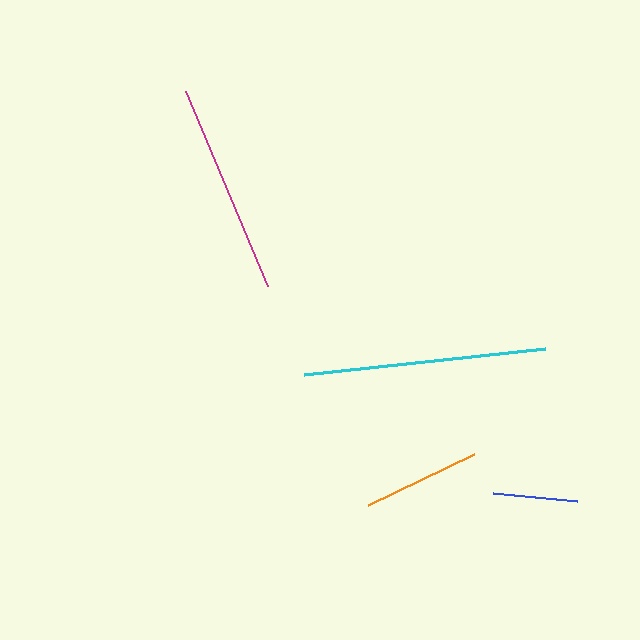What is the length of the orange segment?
The orange segment is approximately 117 pixels long.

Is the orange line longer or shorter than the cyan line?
The cyan line is longer than the orange line.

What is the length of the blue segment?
The blue segment is approximately 85 pixels long.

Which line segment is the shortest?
The blue line is the shortest at approximately 85 pixels.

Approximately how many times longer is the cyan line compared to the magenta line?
The cyan line is approximately 1.1 times the length of the magenta line.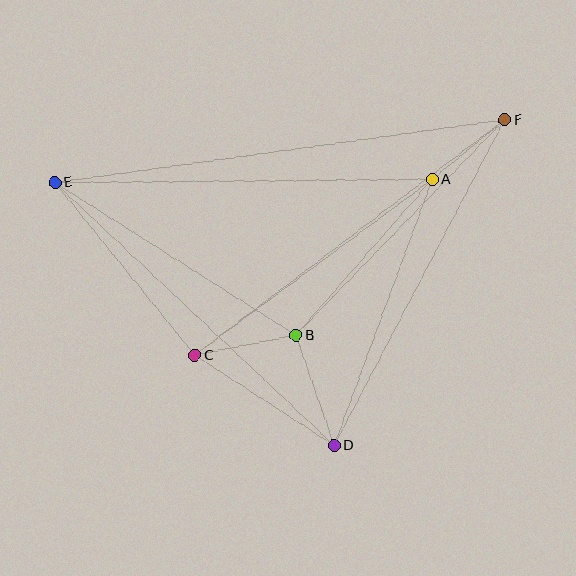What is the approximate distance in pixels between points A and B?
The distance between A and B is approximately 207 pixels.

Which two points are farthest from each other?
Points E and F are farthest from each other.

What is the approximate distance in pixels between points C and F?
The distance between C and F is approximately 389 pixels.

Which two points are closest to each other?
Points A and F are closest to each other.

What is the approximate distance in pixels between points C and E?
The distance between C and E is approximately 222 pixels.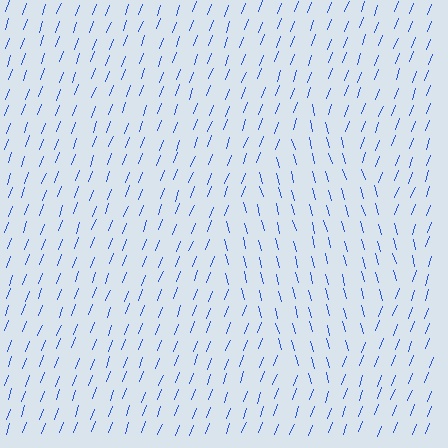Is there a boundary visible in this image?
Yes, there is a texture boundary formed by a change in line orientation.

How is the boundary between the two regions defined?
The boundary is defined purely by a change in line orientation (approximately 36 degrees difference). All lines are the same color and thickness.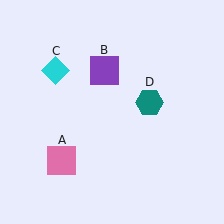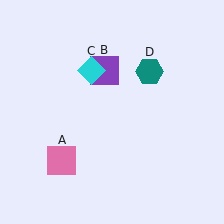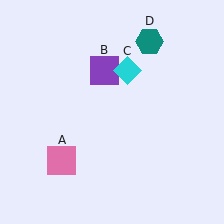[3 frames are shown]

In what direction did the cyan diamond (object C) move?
The cyan diamond (object C) moved right.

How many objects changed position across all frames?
2 objects changed position: cyan diamond (object C), teal hexagon (object D).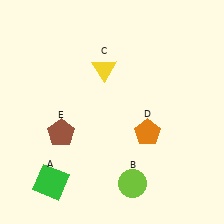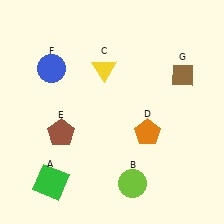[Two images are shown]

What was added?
A blue circle (F), a brown diamond (G) were added in Image 2.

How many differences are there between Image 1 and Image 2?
There are 2 differences between the two images.